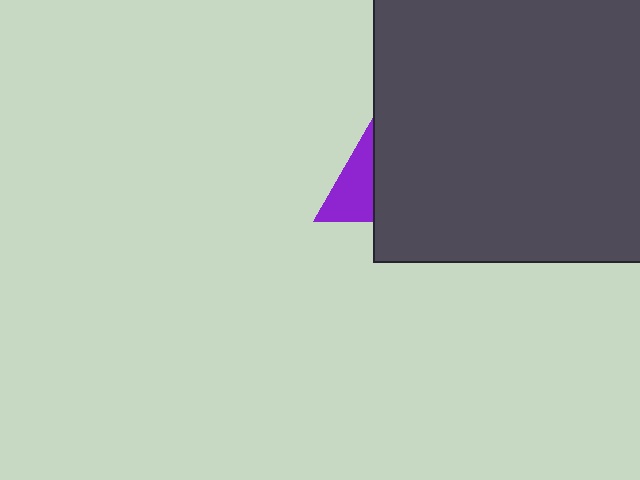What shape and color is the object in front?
The object in front is a dark gray square.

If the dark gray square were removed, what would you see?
You would see the complete purple triangle.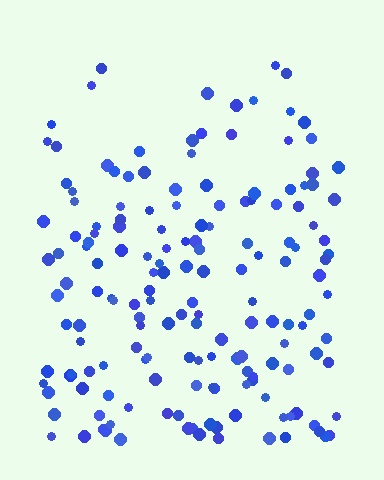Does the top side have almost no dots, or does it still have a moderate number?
Still a moderate number, just noticeably fewer than the bottom.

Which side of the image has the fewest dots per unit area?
The top.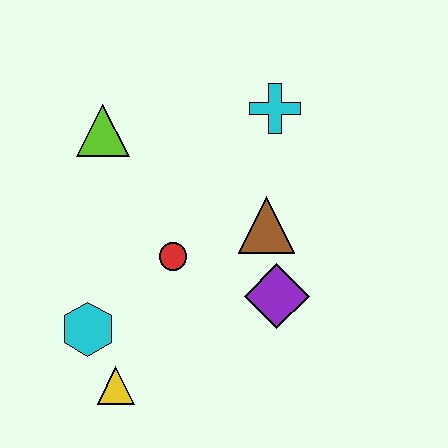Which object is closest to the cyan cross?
The brown triangle is closest to the cyan cross.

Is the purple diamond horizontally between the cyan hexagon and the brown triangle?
No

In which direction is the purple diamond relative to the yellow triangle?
The purple diamond is to the right of the yellow triangle.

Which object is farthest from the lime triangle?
The yellow triangle is farthest from the lime triangle.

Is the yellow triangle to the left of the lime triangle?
No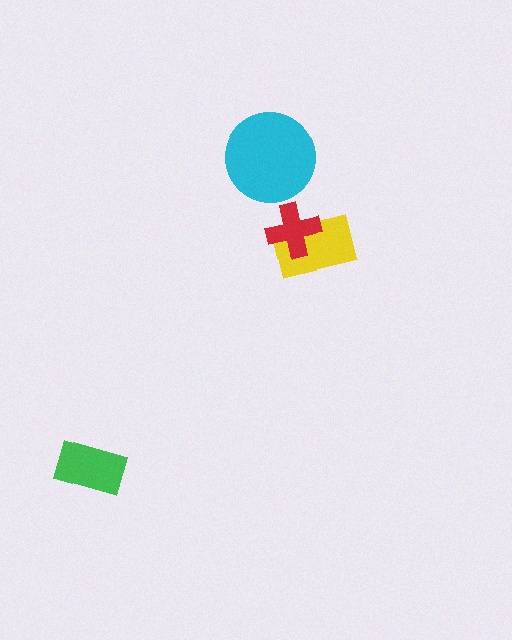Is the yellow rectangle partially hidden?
Yes, it is partially covered by another shape.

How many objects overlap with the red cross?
1 object overlaps with the red cross.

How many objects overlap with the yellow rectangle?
1 object overlaps with the yellow rectangle.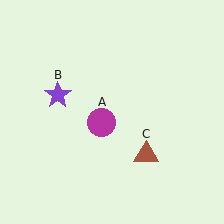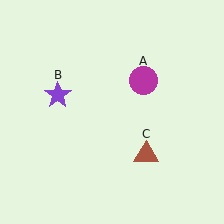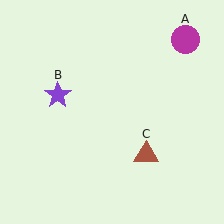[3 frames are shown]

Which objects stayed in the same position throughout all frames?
Purple star (object B) and brown triangle (object C) remained stationary.